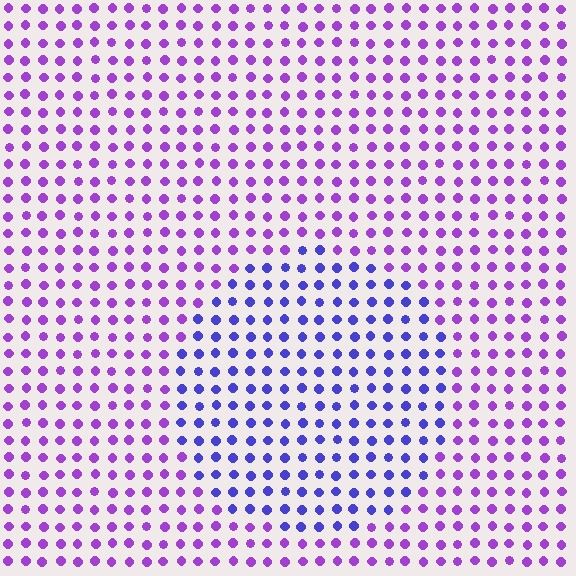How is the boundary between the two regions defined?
The boundary is defined purely by a slight shift in hue (about 38 degrees). Spacing, size, and orientation are identical on both sides.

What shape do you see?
I see a circle.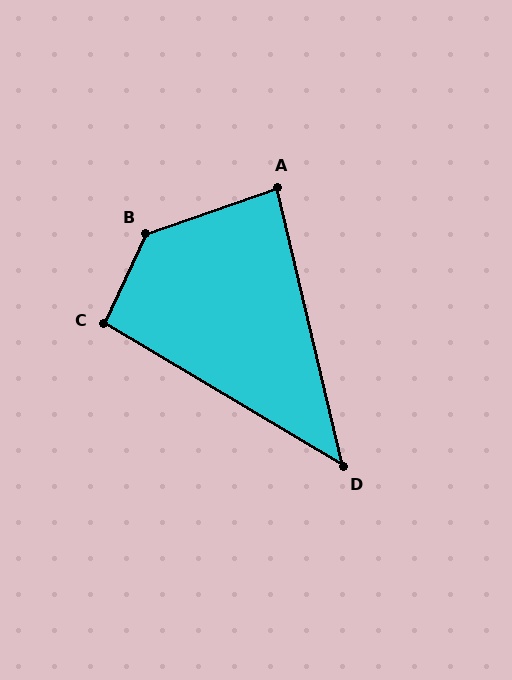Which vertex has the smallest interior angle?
D, at approximately 46 degrees.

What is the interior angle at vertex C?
Approximately 96 degrees (obtuse).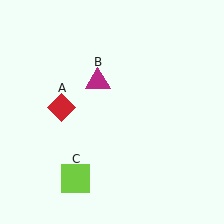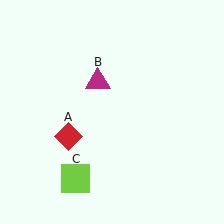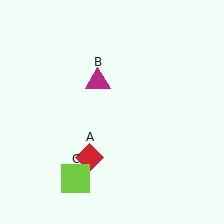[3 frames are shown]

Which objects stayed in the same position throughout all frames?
Magenta triangle (object B) and lime square (object C) remained stationary.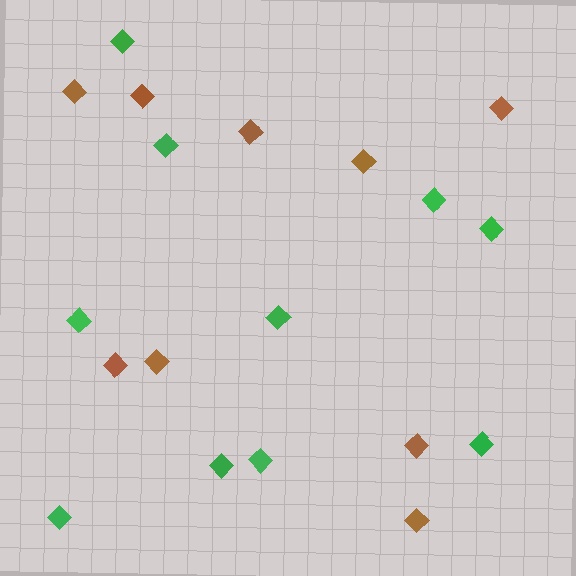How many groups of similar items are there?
There are 2 groups: one group of green diamonds (10) and one group of brown diamonds (9).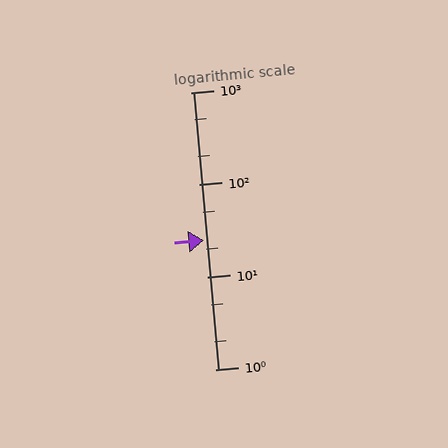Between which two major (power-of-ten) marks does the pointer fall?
The pointer is between 10 and 100.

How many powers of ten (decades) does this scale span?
The scale spans 3 decades, from 1 to 1000.